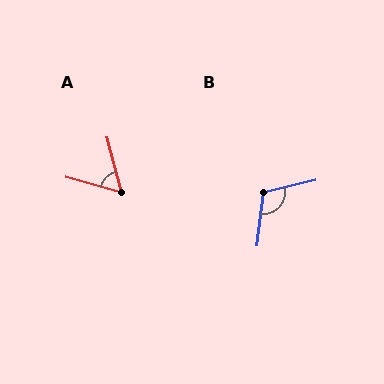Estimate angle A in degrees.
Approximately 60 degrees.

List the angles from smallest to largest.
A (60°), B (111°).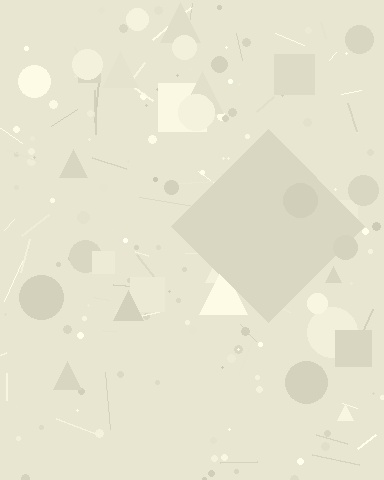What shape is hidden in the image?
A diamond is hidden in the image.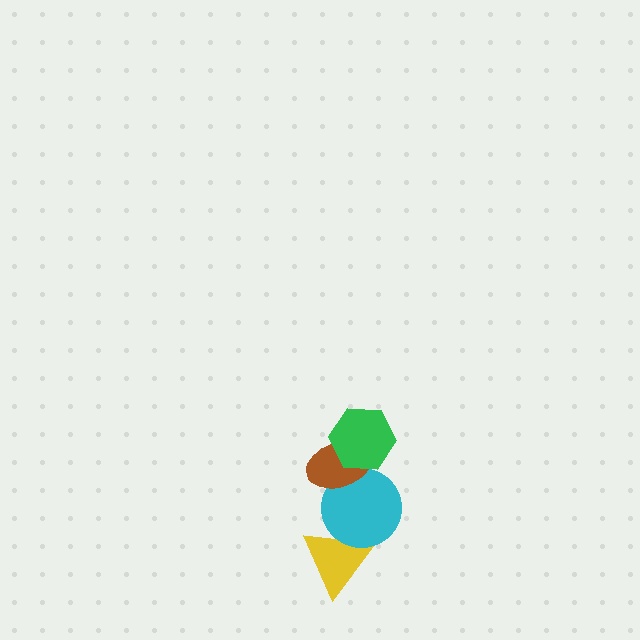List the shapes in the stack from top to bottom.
From top to bottom: the green hexagon, the brown ellipse, the cyan circle, the yellow triangle.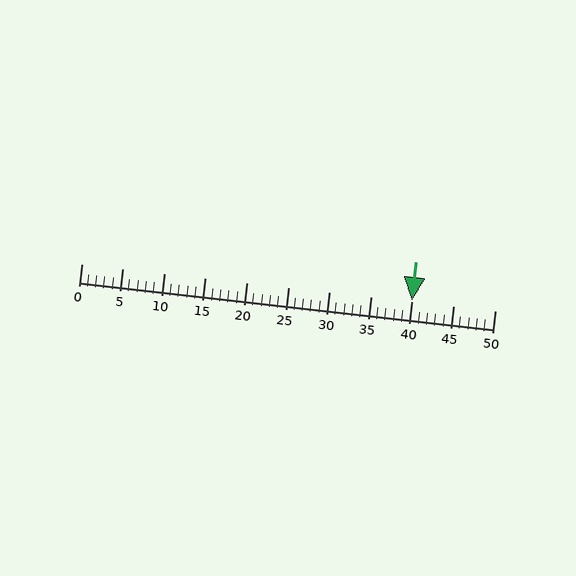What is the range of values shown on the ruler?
The ruler shows values from 0 to 50.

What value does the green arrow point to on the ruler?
The green arrow points to approximately 40.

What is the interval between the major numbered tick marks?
The major tick marks are spaced 5 units apart.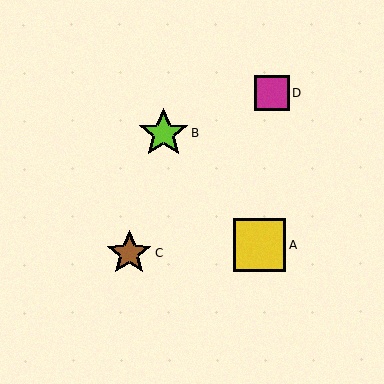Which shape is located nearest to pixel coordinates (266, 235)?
The yellow square (labeled A) at (260, 245) is nearest to that location.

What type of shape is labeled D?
Shape D is a magenta square.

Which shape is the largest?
The yellow square (labeled A) is the largest.